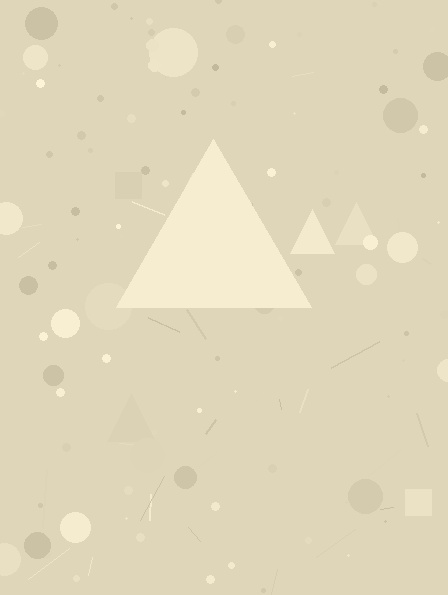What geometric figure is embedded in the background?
A triangle is embedded in the background.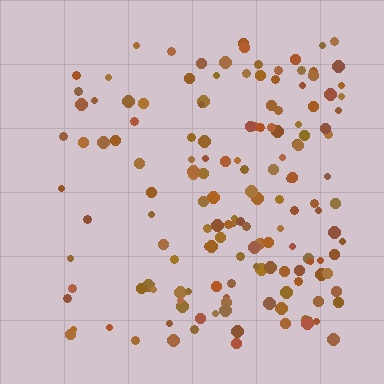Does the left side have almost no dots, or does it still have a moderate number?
Still a moderate number, just noticeably fewer than the right.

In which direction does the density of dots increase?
From left to right, with the right side densest.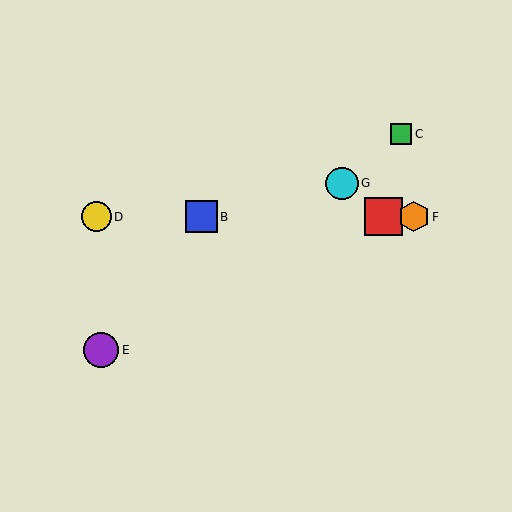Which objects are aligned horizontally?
Objects A, B, D, F are aligned horizontally.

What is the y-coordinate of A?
Object A is at y≈217.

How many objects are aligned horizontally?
4 objects (A, B, D, F) are aligned horizontally.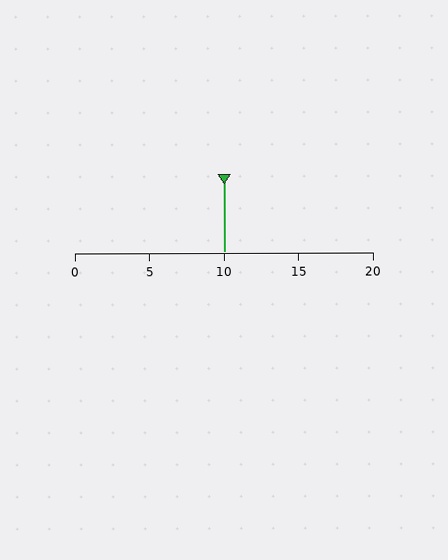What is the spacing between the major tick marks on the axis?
The major ticks are spaced 5 apart.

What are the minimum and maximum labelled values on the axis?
The axis runs from 0 to 20.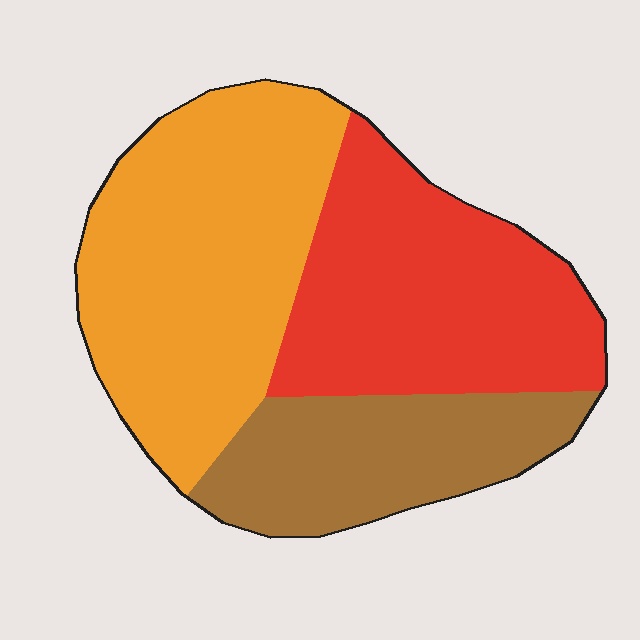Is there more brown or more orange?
Orange.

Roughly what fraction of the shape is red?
Red takes up about one third (1/3) of the shape.